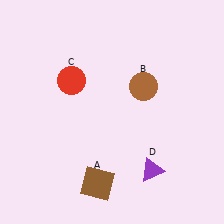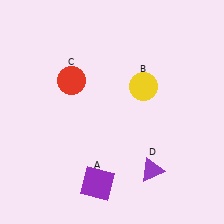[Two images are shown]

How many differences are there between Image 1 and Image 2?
There are 2 differences between the two images.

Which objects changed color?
A changed from brown to purple. B changed from brown to yellow.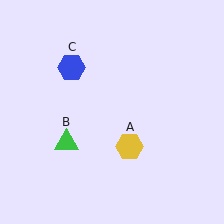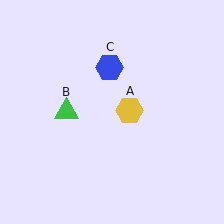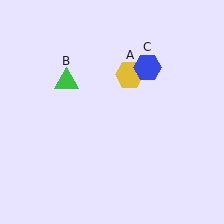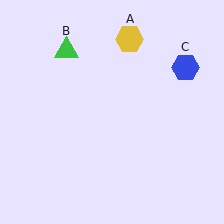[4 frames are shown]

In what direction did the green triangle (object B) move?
The green triangle (object B) moved up.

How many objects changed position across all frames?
3 objects changed position: yellow hexagon (object A), green triangle (object B), blue hexagon (object C).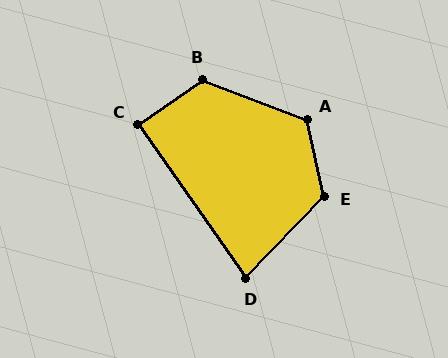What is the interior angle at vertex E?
Approximately 123 degrees (obtuse).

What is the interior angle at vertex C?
Approximately 90 degrees (approximately right).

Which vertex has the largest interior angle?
A, at approximately 124 degrees.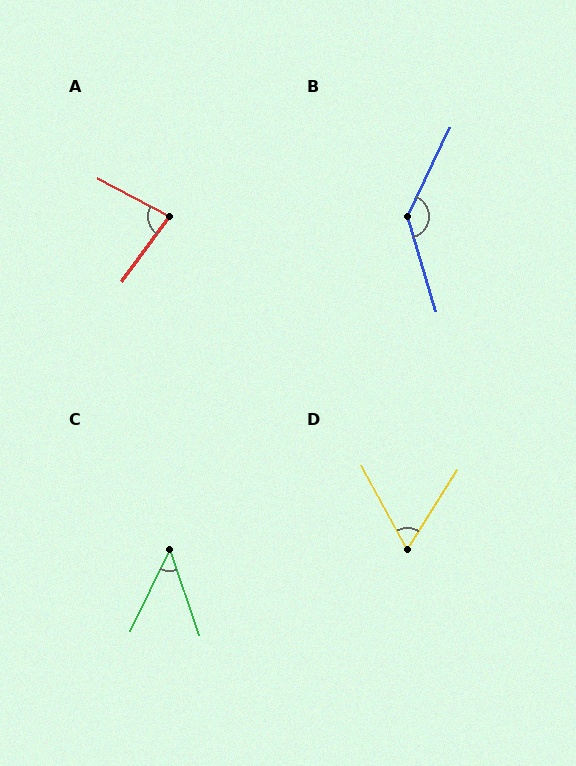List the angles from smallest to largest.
C (45°), D (61°), A (82°), B (138°).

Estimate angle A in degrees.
Approximately 82 degrees.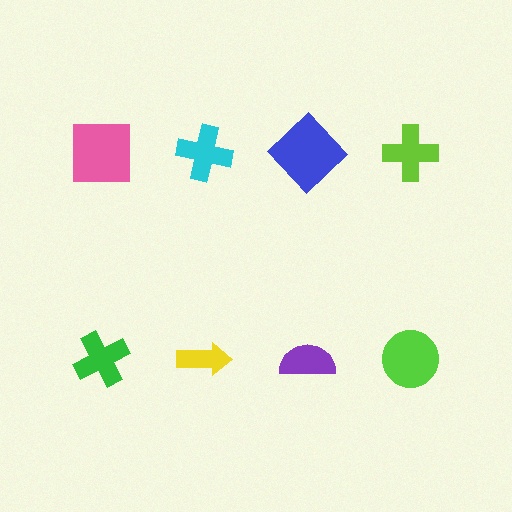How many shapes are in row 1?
4 shapes.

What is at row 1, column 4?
A lime cross.